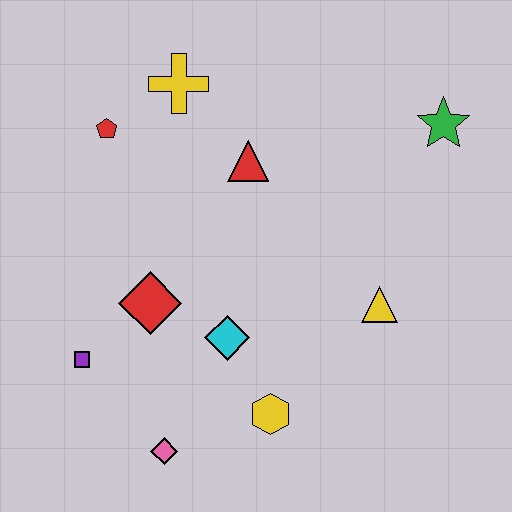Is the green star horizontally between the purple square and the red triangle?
No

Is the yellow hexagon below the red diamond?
Yes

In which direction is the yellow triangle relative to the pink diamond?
The yellow triangle is to the right of the pink diamond.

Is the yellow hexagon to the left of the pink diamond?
No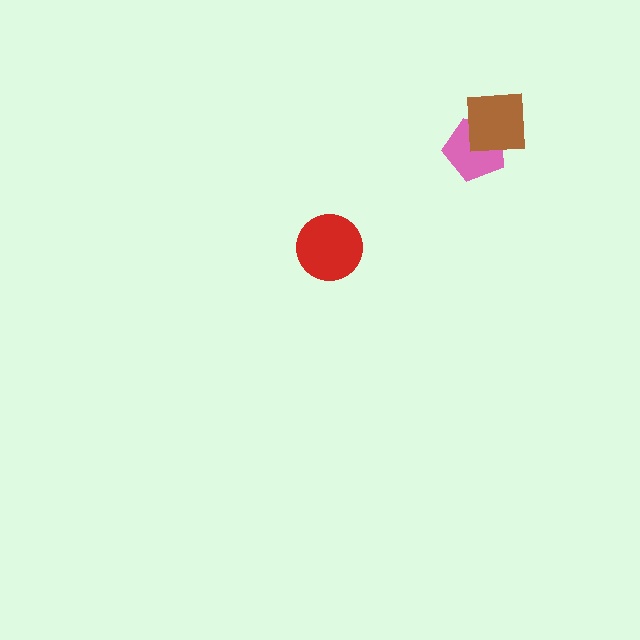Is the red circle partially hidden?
No, no other shape covers it.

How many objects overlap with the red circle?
0 objects overlap with the red circle.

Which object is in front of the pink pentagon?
The brown square is in front of the pink pentagon.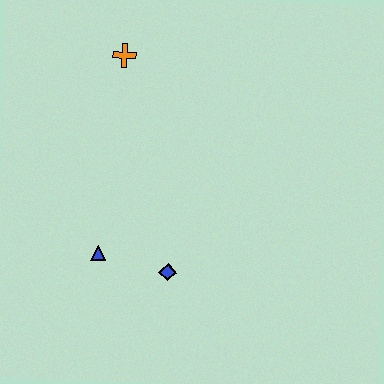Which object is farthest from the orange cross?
The blue diamond is farthest from the orange cross.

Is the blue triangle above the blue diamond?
Yes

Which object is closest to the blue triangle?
The blue diamond is closest to the blue triangle.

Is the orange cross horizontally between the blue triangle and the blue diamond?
Yes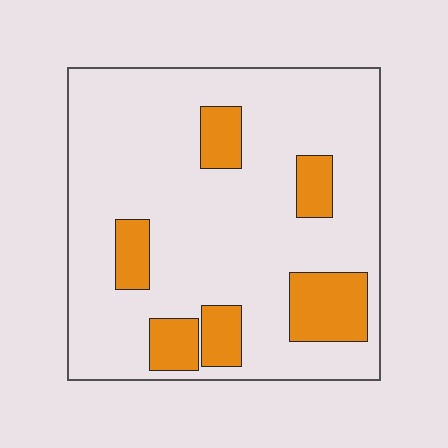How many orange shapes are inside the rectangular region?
6.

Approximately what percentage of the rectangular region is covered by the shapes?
Approximately 20%.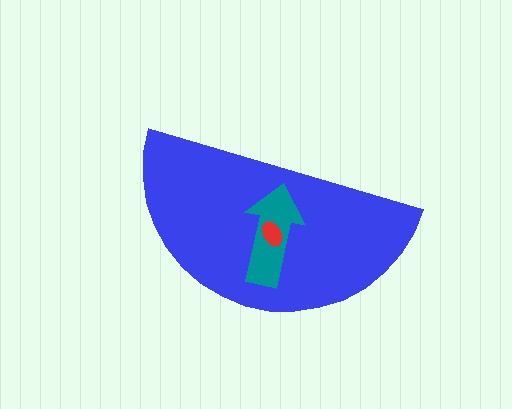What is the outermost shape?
The blue semicircle.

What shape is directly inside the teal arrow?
The red ellipse.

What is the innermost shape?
The red ellipse.